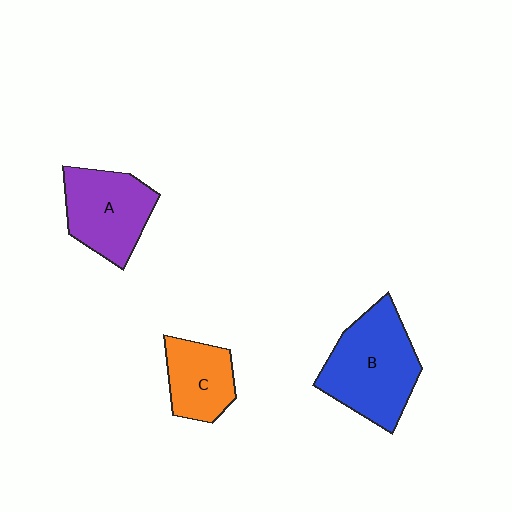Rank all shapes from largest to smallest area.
From largest to smallest: B (blue), A (purple), C (orange).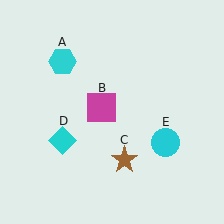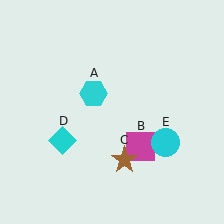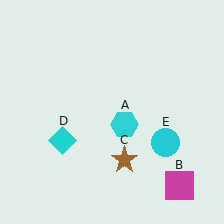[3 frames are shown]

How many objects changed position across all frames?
2 objects changed position: cyan hexagon (object A), magenta square (object B).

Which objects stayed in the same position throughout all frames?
Brown star (object C) and cyan diamond (object D) and cyan circle (object E) remained stationary.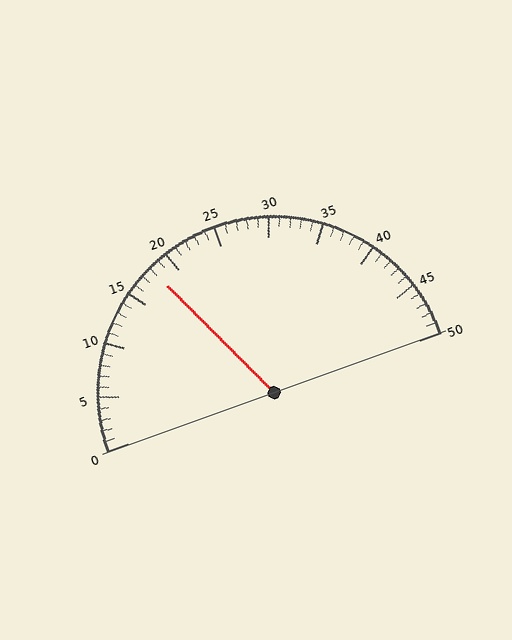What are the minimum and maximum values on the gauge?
The gauge ranges from 0 to 50.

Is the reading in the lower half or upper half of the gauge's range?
The reading is in the lower half of the range (0 to 50).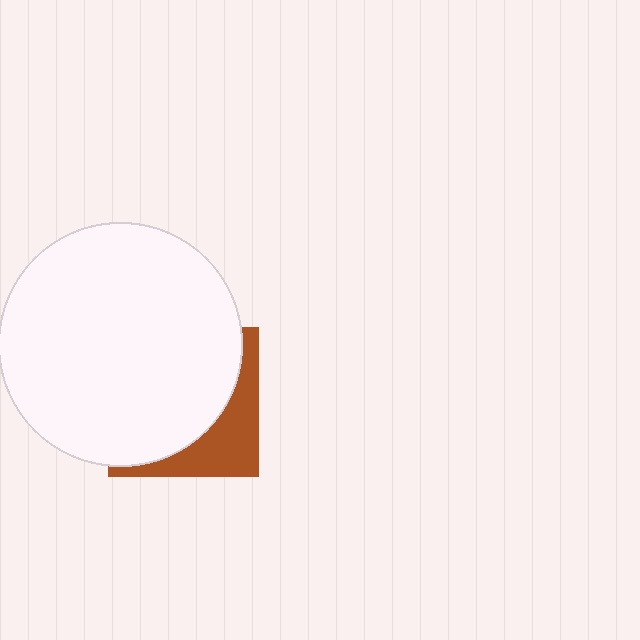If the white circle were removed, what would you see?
You would see the complete brown square.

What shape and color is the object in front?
The object in front is a white circle.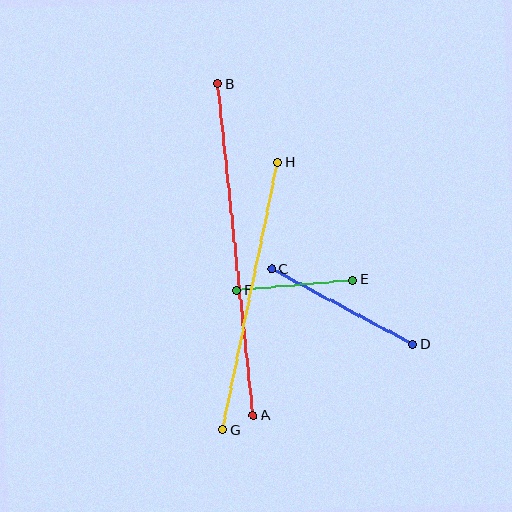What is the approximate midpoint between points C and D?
The midpoint is at approximately (342, 307) pixels.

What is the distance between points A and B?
The distance is approximately 333 pixels.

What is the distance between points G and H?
The distance is approximately 273 pixels.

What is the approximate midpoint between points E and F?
The midpoint is at approximately (295, 285) pixels.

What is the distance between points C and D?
The distance is approximately 160 pixels.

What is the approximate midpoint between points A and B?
The midpoint is at approximately (236, 250) pixels.